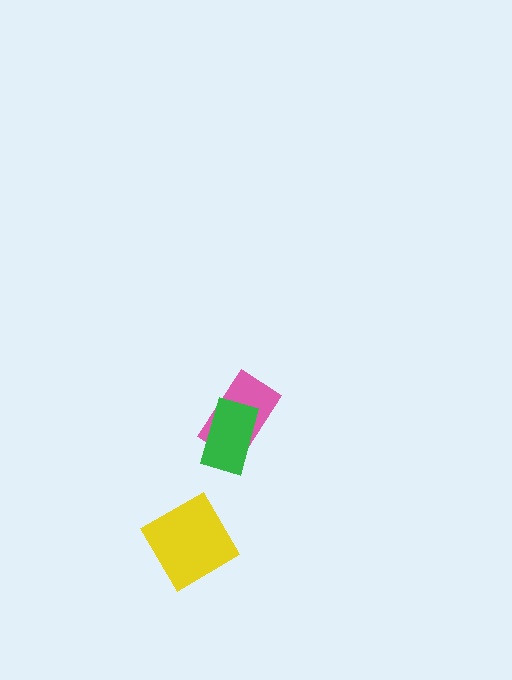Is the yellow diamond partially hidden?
No, no other shape covers it.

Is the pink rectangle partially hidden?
Yes, it is partially covered by another shape.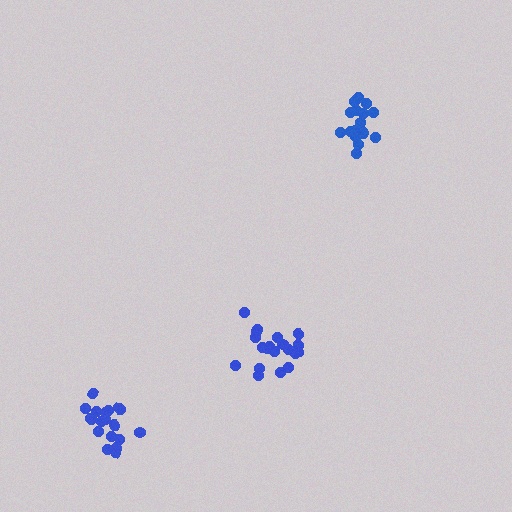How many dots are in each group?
Group 1: 20 dots, Group 2: 20 dots, Group 3: 17 dots (57 total).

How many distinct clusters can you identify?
There are 3 distinct clusters.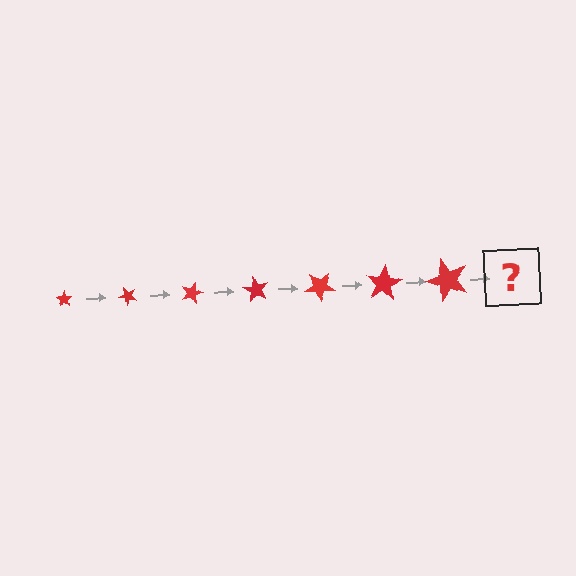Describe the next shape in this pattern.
It should be a star, larger than the previous one and rotated 315 degrees from the start.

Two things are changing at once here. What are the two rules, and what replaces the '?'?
The two rules are that the star grows larger each step and it rotates 45 degrees each step. The '?' should be a star, larger than the previous one and rotated 315 degrees from the start.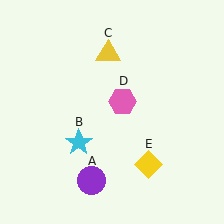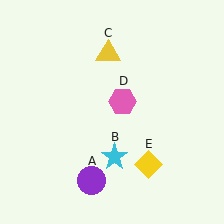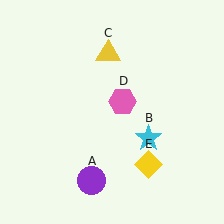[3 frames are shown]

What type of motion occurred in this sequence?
The cyan star (object B) rotated counterclockwise around the center of the scene.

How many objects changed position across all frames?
1 object changed position: cyan star (object B).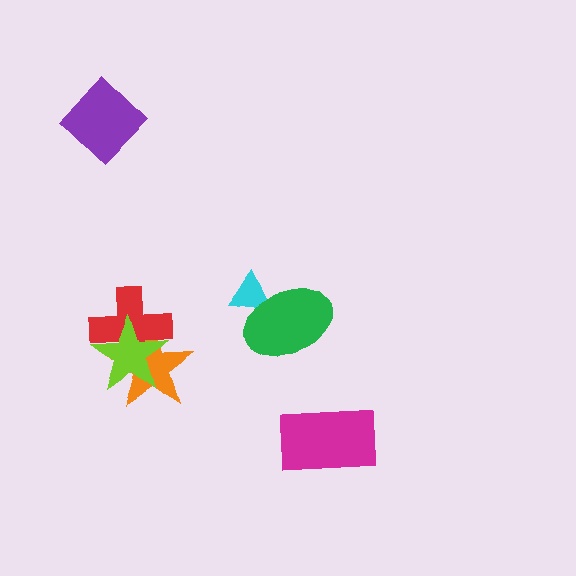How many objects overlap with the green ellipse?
1 object overlaps with the green ellipse.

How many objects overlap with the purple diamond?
0 objects overlap with the purple diamond.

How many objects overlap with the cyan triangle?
1 object overlaps with the cyan triangle.